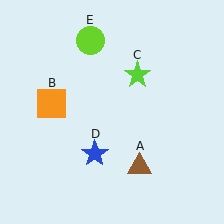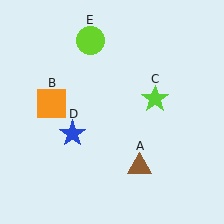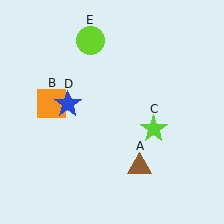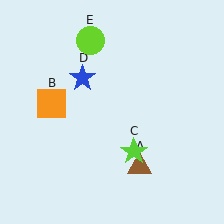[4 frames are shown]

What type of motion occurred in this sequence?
The lime star (object C), blue star (object D) rotated clockwise around the center of the scene.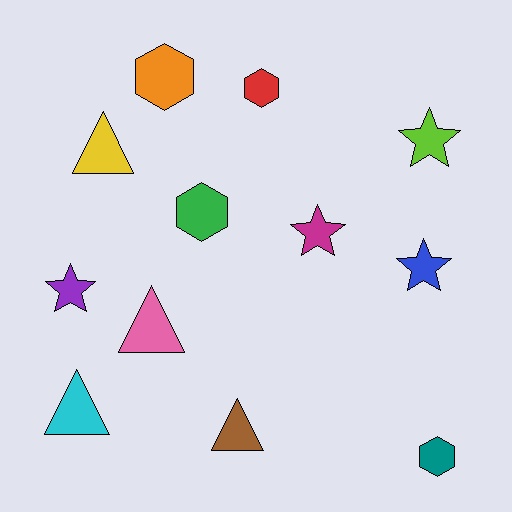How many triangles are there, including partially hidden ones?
There are 4 triangles.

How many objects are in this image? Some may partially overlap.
There are 12 objects.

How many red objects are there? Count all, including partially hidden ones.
There is 1 red object.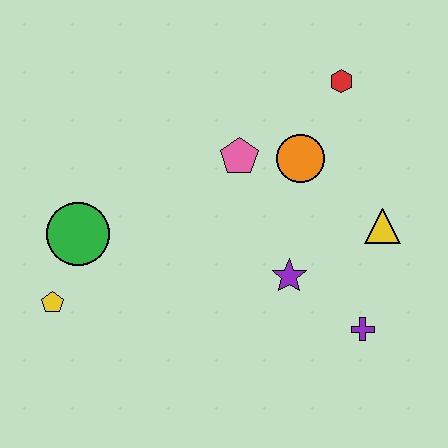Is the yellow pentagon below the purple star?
Yes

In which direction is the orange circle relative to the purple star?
The orange circle is above the purple star.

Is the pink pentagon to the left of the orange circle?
Yes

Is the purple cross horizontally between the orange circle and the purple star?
No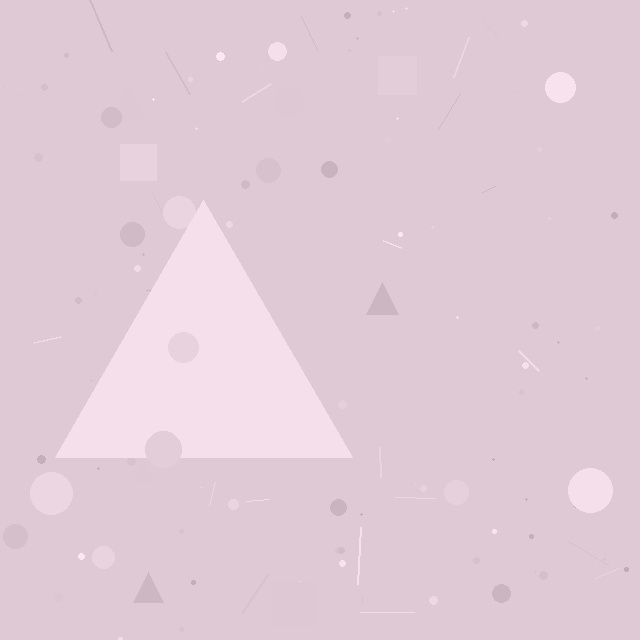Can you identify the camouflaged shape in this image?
The camouflaged shape is a triangle.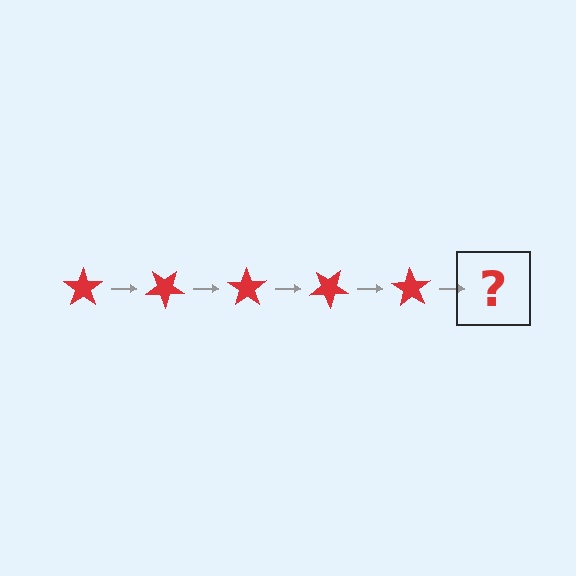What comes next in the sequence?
The next element should be a red star rotated 175 degrees.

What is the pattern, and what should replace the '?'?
The pattern is that the star rotates 35 degrees each step. The '?' should be a red star rotated 175 degrees.